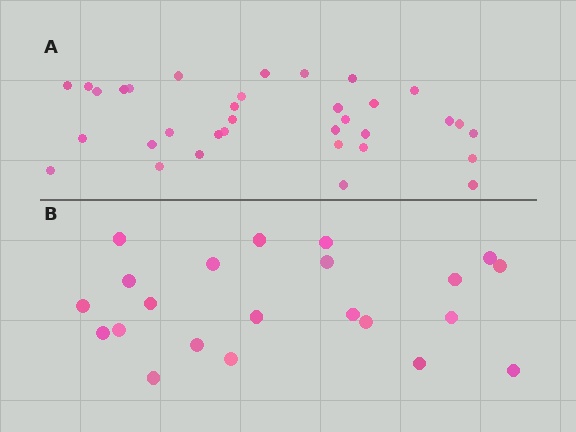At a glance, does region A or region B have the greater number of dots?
Region A (the top region) has more dots.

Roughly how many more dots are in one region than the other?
Region A has roughly 12 or so more dots than region B.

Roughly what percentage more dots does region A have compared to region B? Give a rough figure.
About 55% more.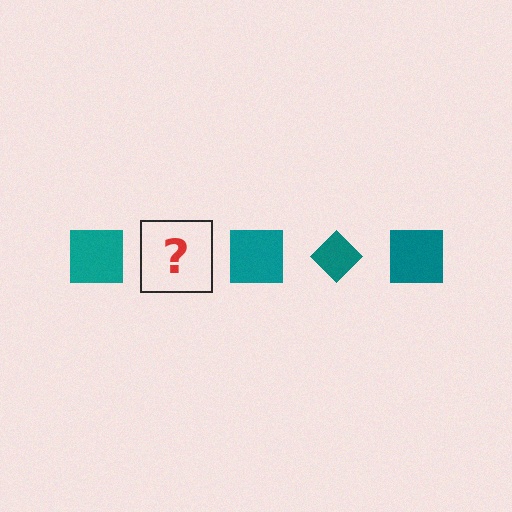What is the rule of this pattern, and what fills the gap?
The rule is that the pattern cycles through square, diamond shapes in teal. The gap should be filled with a teal diamond.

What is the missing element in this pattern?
The missing element is a teal diamond.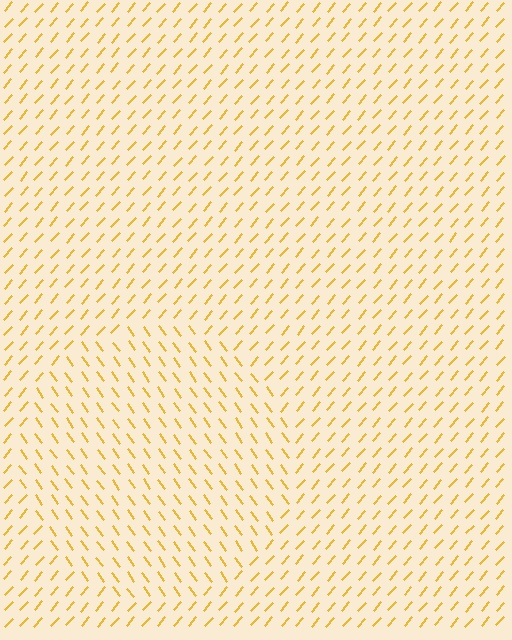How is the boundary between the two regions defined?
The boundary is defined purely by a change in line orientation (approximately 77 degrees difference). All lines are the same color and thickness.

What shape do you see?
I see a circle.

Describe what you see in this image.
The image is filled with small yellow line segments. A circle region in the image has lines oriented differently from the surrounding lines, creating a visible texture boundary.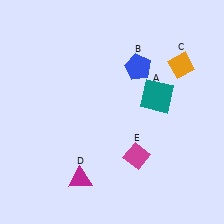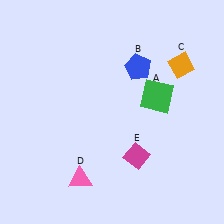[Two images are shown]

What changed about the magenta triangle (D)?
In Image 1, D is magenta. In Image 2, it changed to pink.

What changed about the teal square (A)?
In Image 1, A is teal. In Image 2, it changed to green.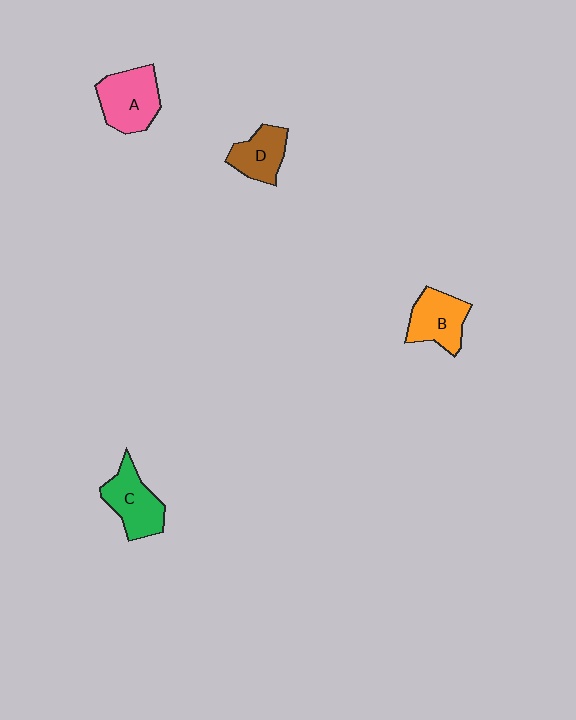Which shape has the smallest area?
Shape D (brown).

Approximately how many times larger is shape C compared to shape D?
Approximately 1.3 times.